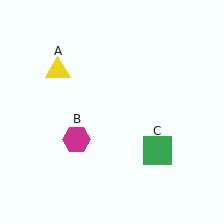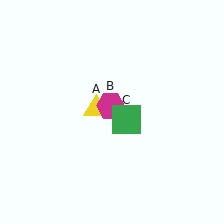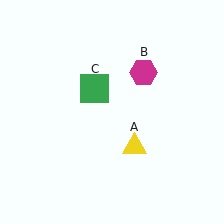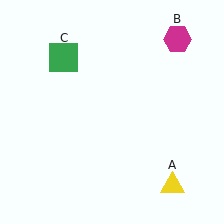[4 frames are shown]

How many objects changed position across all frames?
3 objects changed position: yellow triangle (object A), magenta hexagon (object B), green square (object C).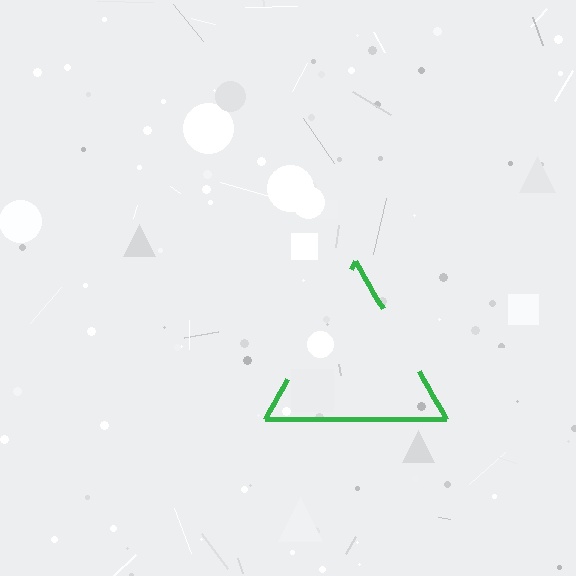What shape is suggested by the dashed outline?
The dashed outline suggests a triangle.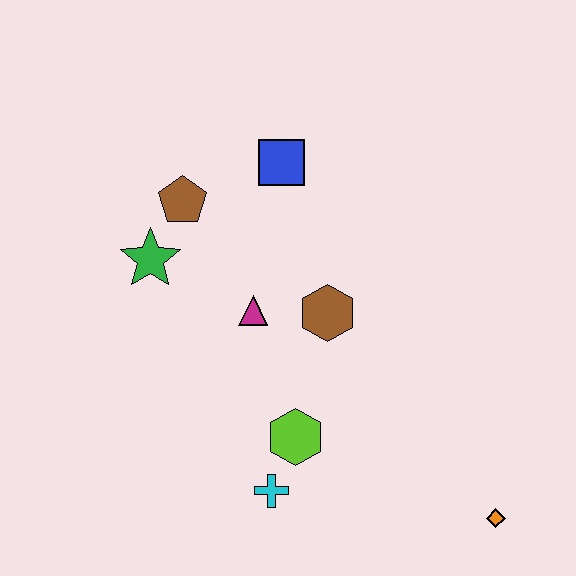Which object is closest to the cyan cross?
The lime hexagon is closest to the cyan cross.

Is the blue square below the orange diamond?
No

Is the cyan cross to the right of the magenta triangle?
Yes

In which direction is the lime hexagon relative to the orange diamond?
The lime hexagon is to the left of the orange diamond.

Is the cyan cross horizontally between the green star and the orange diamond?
Yes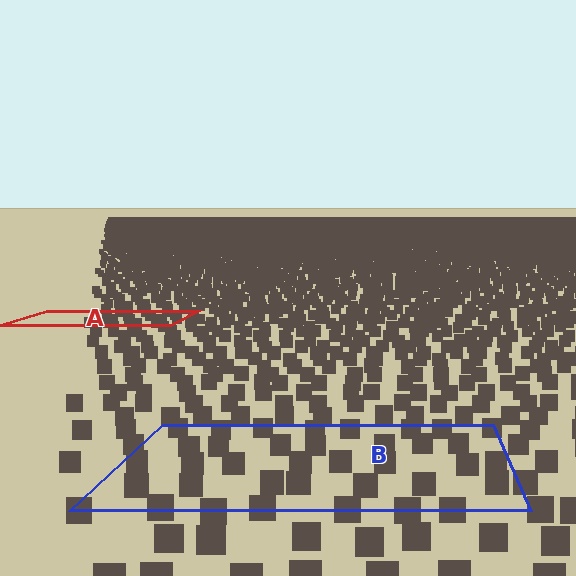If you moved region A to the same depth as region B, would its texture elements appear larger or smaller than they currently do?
They would appear larger. At a closer depth, the same texture elements are projected at a bigger on-screen size.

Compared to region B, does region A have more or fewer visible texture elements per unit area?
Region A has more texture elements per unit area — they are packed more densely because it is farther away.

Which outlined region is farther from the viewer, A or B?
Region A is farther from the viewer — the texture elements inside it appear smaller and more densely packed.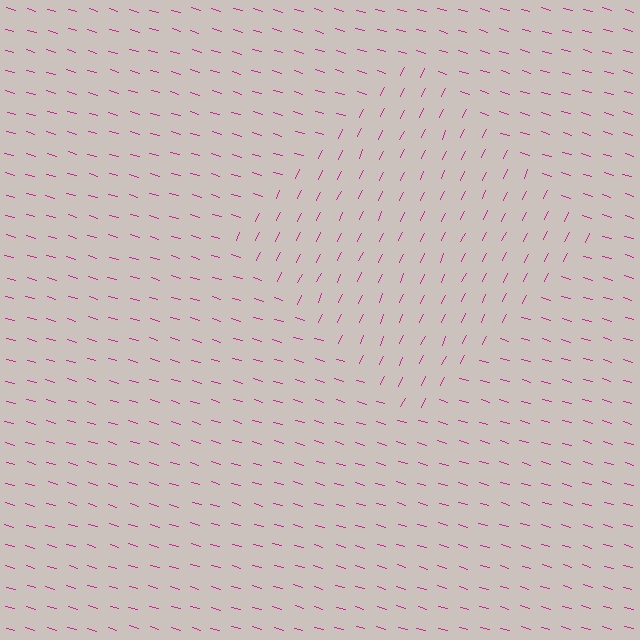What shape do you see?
I see a diamond.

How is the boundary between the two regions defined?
The boundary is defined purely by a change in line orientation (approximately 81 degrees difference). All lines are the same color and thickness.